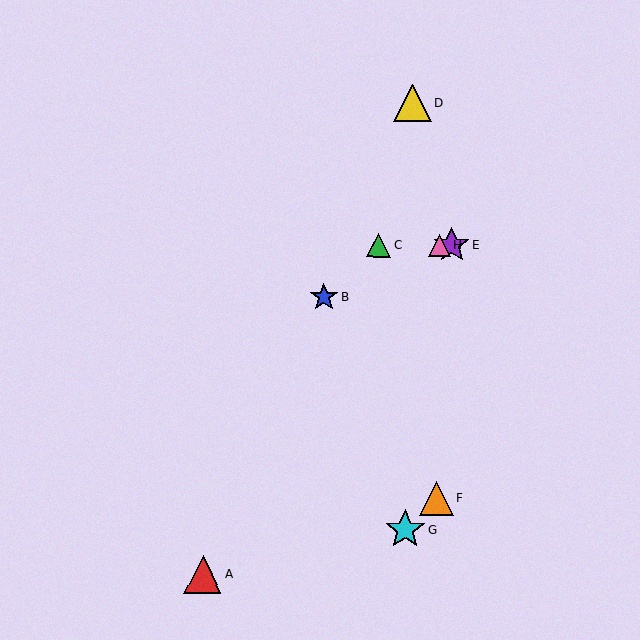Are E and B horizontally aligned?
No, E is at y≈245 and B is at y≈297.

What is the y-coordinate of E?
Object E is at y≈245.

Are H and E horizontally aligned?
Yes, both are at y≈245.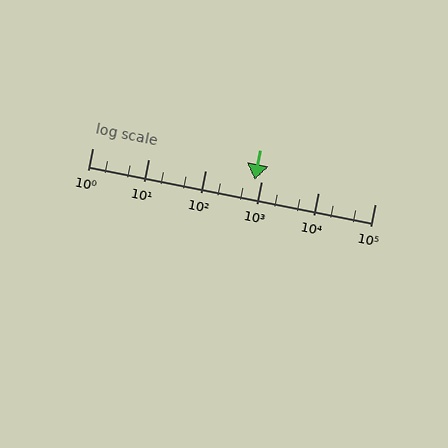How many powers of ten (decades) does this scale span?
The scale spans 5 decades, from 1 to 100000.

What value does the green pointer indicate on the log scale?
The pointer indicates approximately 740.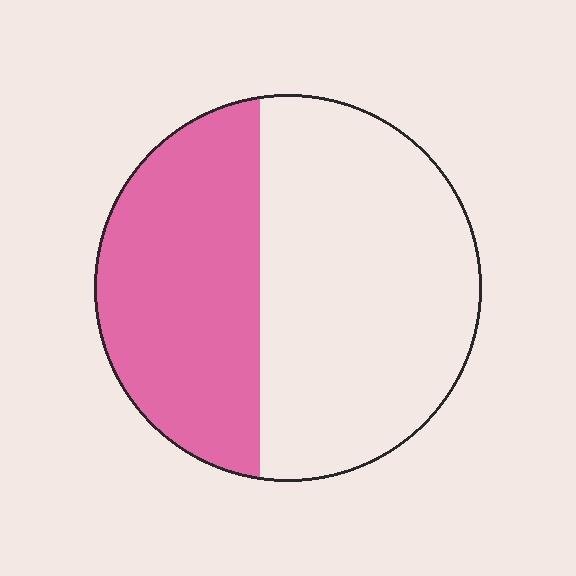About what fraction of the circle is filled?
About two fifths (2/5).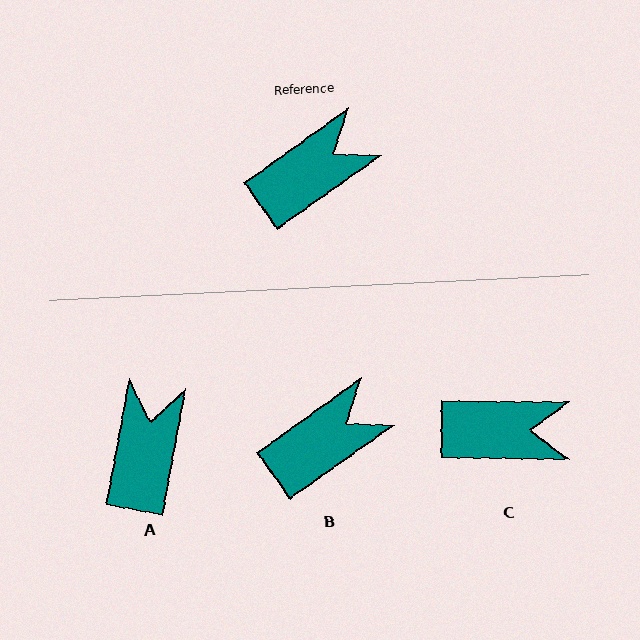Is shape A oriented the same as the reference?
No, it is off by about 44 degrees.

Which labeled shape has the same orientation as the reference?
B.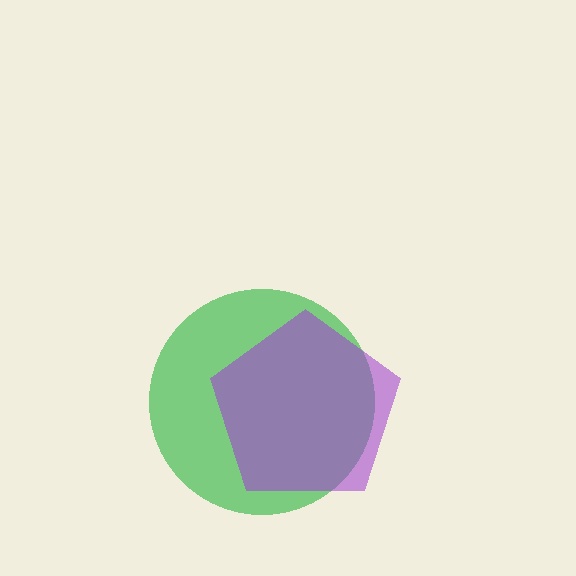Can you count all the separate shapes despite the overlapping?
Yes, there are 2 separate shapes.